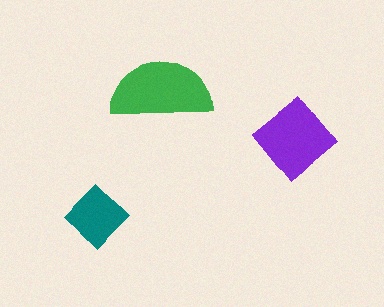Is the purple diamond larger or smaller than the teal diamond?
Larger.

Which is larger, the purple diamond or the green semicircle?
The green semicircle.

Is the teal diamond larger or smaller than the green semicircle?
Smaller.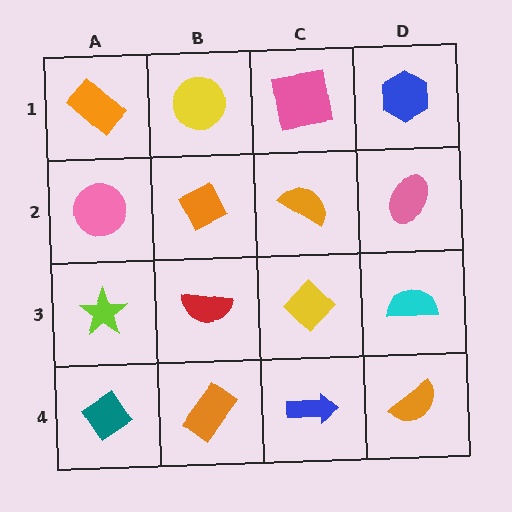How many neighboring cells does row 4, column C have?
3.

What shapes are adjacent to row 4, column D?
A cyan semicircle (row 3, column D), a blue arrow (row 4, column C).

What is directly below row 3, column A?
A teal diamond.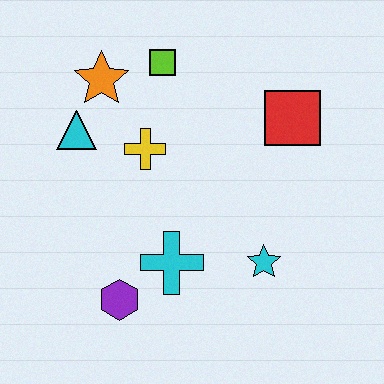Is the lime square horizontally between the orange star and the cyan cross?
Yes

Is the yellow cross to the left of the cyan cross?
Yes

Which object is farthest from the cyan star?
The orange star is farthest from the cyan star.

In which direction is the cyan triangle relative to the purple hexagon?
The cyan triangle is above the purple hexagon.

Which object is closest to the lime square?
The orange star is closest to the lime square.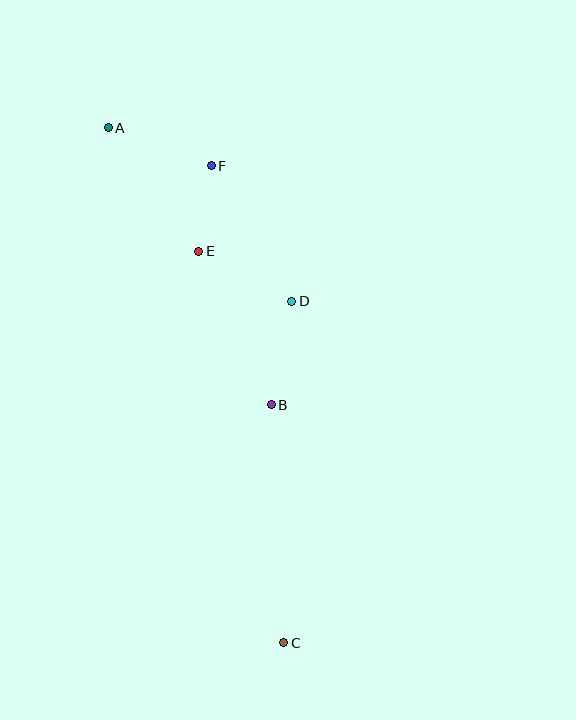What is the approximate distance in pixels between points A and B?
The distance between A and B is approximately 321 pixels.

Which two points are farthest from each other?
Points A and C are farthest from each other.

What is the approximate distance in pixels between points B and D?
The distance between B and D is approximately 106 pixels.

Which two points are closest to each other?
Points E and F are closest to each other.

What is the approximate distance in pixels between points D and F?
The distance between D and F is approximately 157 pixels.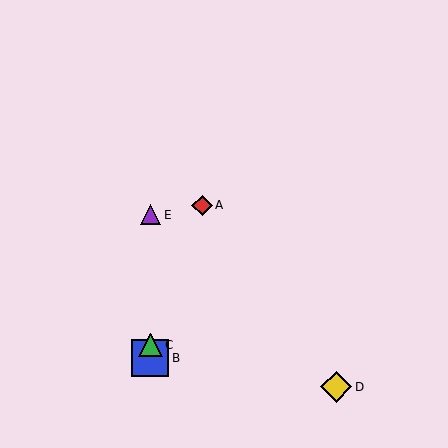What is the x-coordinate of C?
Object C is at x≈150.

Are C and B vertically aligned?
Yes, both are at x≈150.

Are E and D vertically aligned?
No, E is at x≈150 and D is at x≈336.